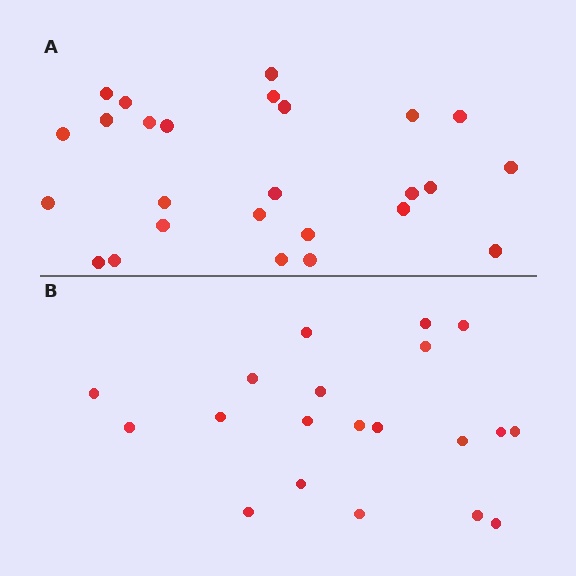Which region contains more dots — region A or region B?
Region A (the top region) has more dots.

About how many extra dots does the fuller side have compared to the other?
Region A has about 6 more dots than region B.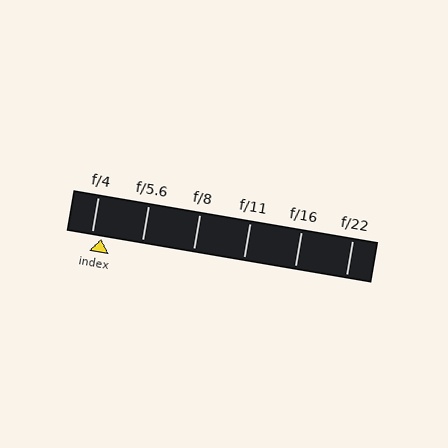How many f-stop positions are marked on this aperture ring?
There are 6 f-stop positions marked.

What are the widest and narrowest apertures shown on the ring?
The widest aperture shown is f/4 and the narrowest is f/22.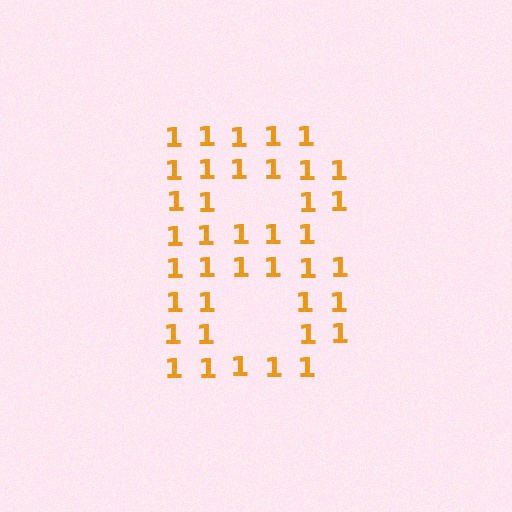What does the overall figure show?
The overall figure shows the letter B.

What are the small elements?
The small elements are digit 1's.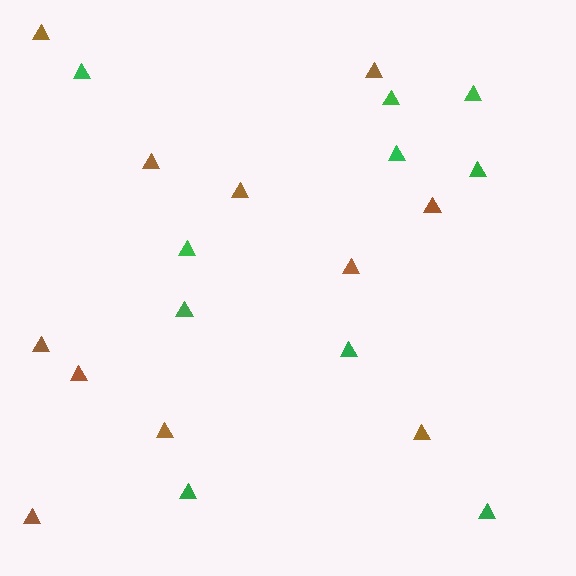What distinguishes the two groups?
There are 2 groups: one group of brown triangles (11) and one group of green triangles (10).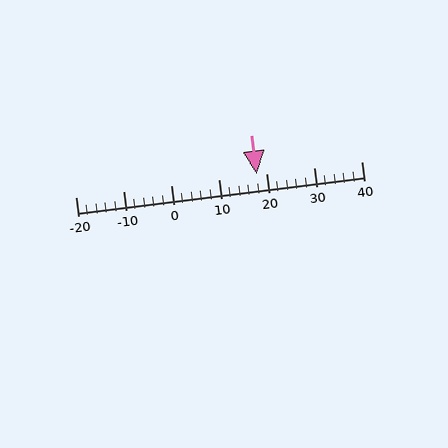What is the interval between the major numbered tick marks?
The major tick marks are spaced 10 units apart.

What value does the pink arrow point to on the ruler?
The pink arrow points to approximately 18.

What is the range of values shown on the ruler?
The ruler shows values from -20 to 40.